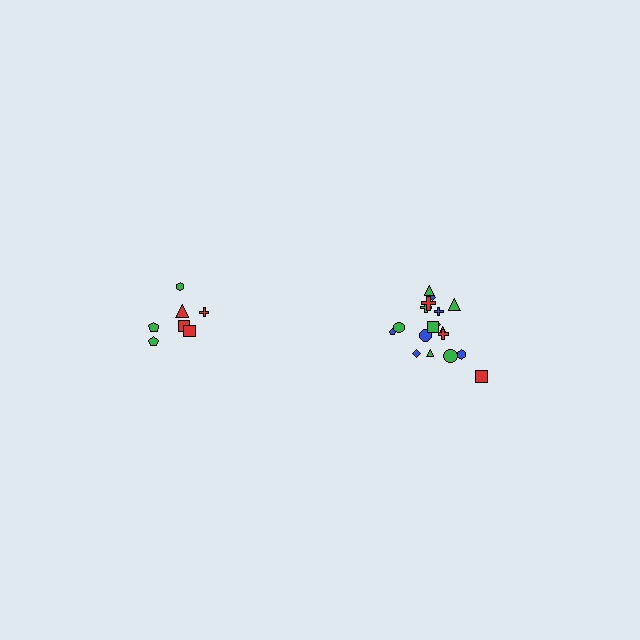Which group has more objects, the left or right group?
The right group.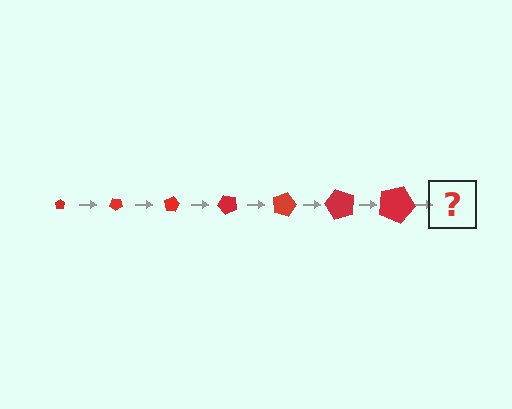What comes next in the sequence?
The next element should be a pentagon, larger than the previous one and rotated 280 degrees from the start.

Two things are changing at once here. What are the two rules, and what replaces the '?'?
The two rules are that the pentagon grows larger each step and it rotates 40 degrees each step. The '?' should be a pentagon, larger than the previous one and rotated 280 degrees from the start.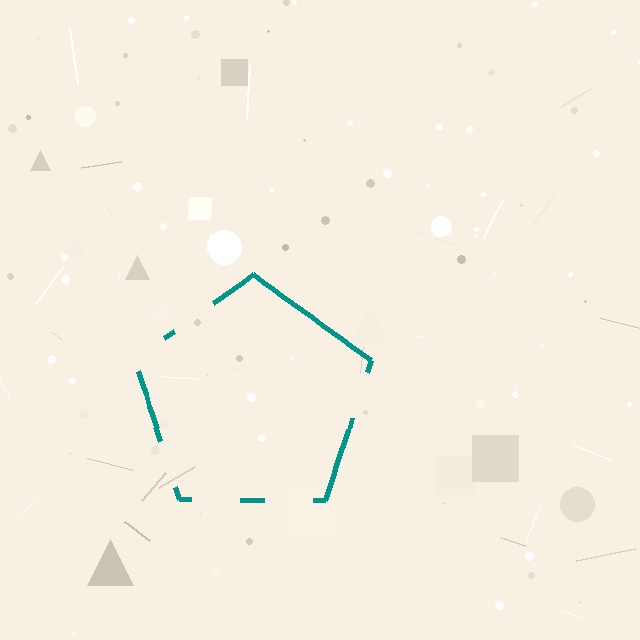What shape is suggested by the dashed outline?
The dashed outline suggests a pentagon.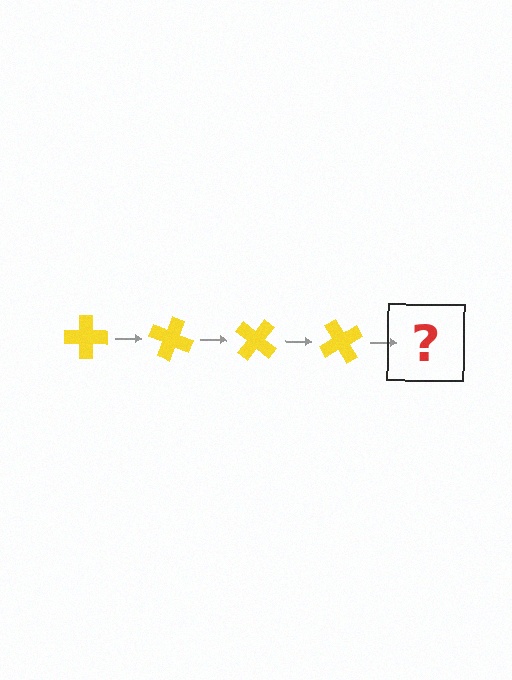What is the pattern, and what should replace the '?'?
The pattern is that the cross rotates 20 degrees each step. The '?' should be a yellow cross rotated 80 degrees.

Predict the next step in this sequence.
The next step is a yellow cross rotated 80 degrees.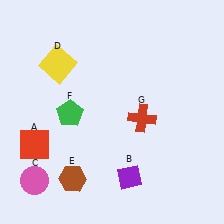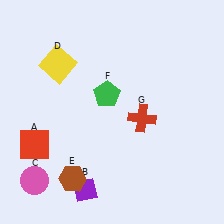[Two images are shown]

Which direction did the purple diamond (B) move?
The purple diamond (B) moved left.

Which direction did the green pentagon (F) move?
The green pentagon (F) moved right.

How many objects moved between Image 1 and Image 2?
2 objects moved between the two images.